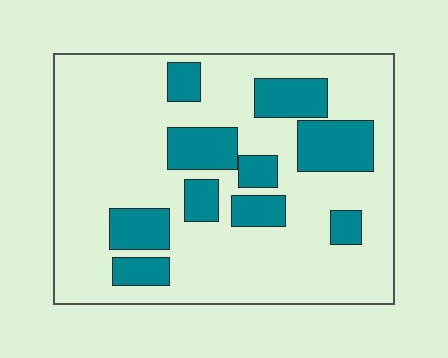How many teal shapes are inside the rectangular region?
10.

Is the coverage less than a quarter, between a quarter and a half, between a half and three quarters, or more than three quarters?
Less than a quarter.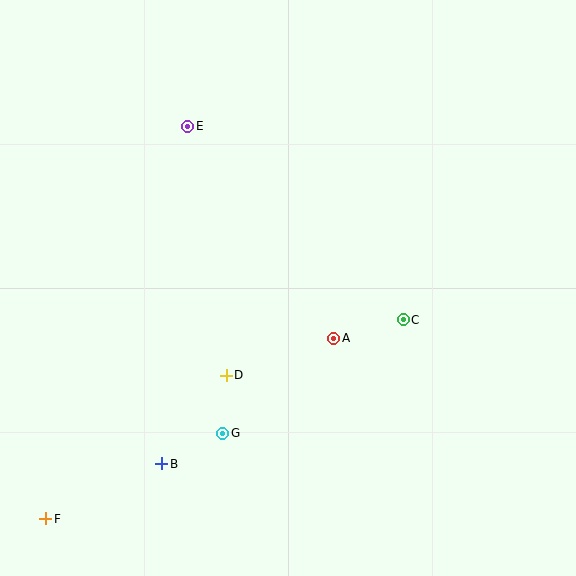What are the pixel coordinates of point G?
Point G is at (223, 433).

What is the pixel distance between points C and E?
The distance between C and E is 290 pixels.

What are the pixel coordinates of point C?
Point C is at (403, 320).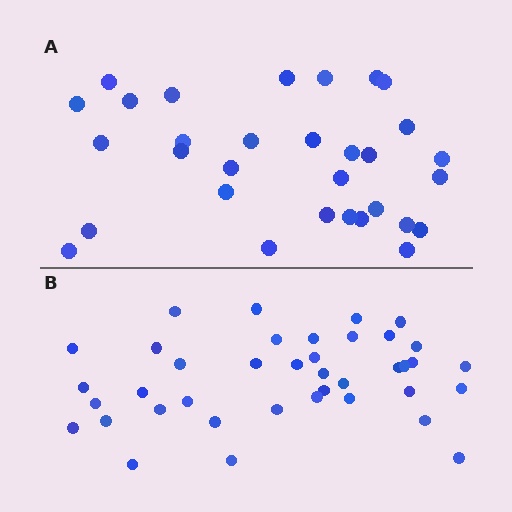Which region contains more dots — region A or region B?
Region B (the bottom region) has more dots.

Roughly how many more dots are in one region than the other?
Region B has roughly 8 or so more dots than region A.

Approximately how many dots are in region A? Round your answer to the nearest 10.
About 30 dots. (The exact count is 31, which rounds to 30.)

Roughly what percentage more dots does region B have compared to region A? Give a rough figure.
About 25% more.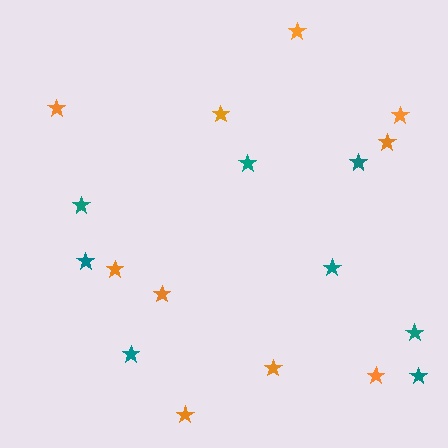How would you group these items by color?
There are 2 groups: one group of orange stars (10) and one group of teal stars (8).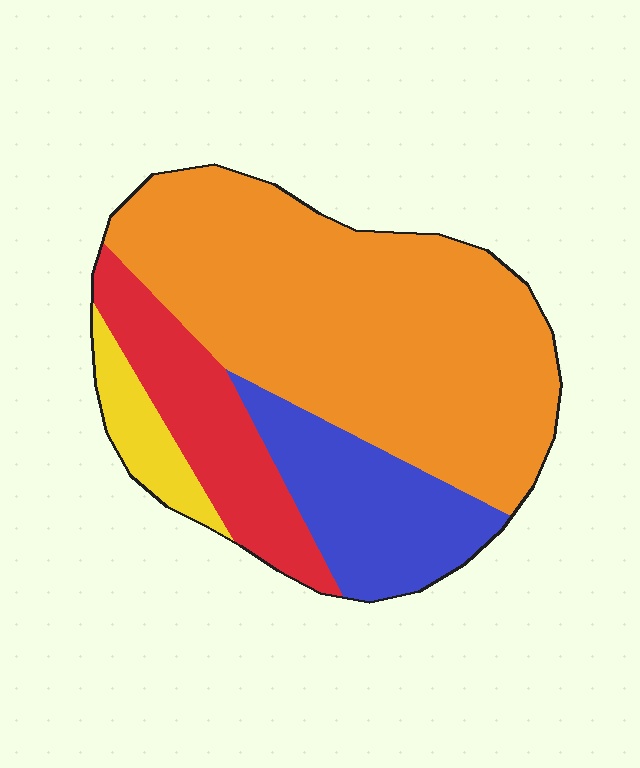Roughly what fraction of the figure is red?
Red takes up about one sixth (1/6) of the figure.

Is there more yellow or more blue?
Blue.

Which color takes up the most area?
Orange, at roughly 60%.